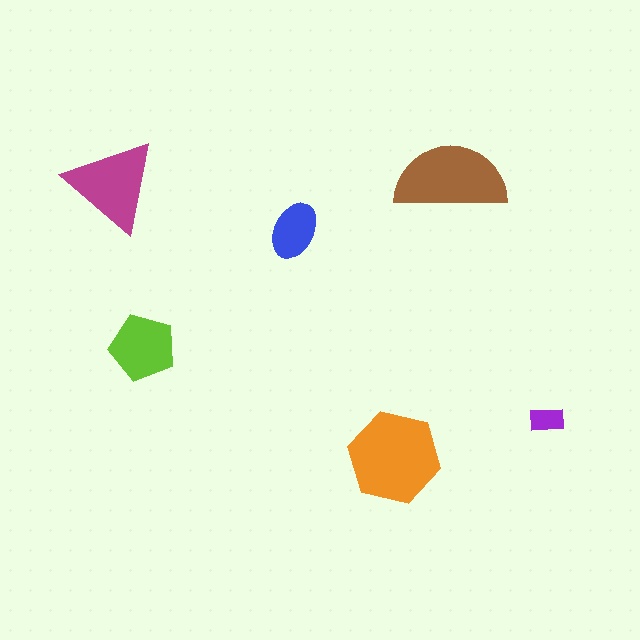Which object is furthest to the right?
The purple rectangle is rightmost.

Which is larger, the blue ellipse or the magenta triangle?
The magenta triangle.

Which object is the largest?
The orange hexagon.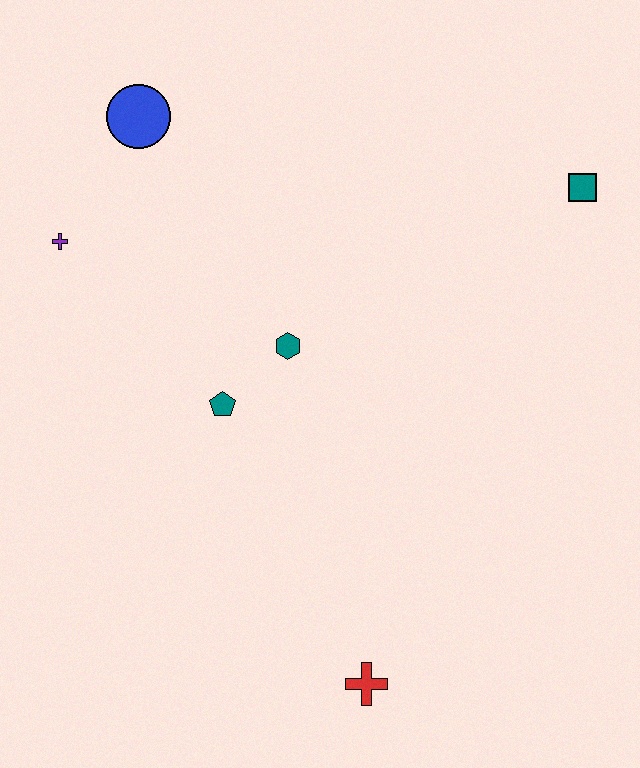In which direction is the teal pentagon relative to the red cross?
The teal pentagon is above the red cross.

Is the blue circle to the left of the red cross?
Yes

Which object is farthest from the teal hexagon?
The red cross is farthest from the teal hexagon.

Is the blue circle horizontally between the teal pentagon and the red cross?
No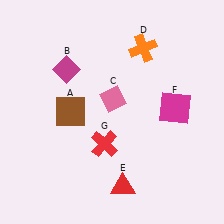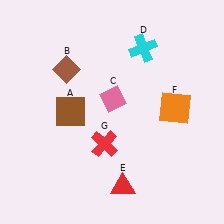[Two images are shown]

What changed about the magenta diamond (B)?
In Image 1, B is magenta. In Image 2, it changed to brown.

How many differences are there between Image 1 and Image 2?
There are 3 differences between the two images.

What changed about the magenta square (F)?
In Image 1, F is magenta. In Image 2, it changed to orange.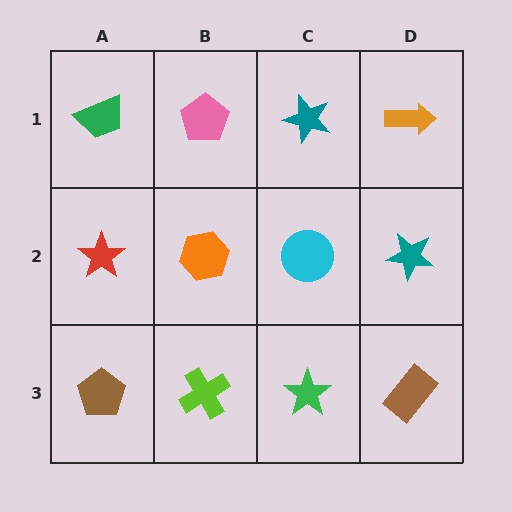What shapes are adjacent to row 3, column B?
An orange hexagon (row 2, column B), a brown pentagon (row 3, column A), a green star (row 3, column C).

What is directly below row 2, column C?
A green star.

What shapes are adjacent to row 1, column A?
A red star (row 2, column A), a pink pentagon (row 1, column B).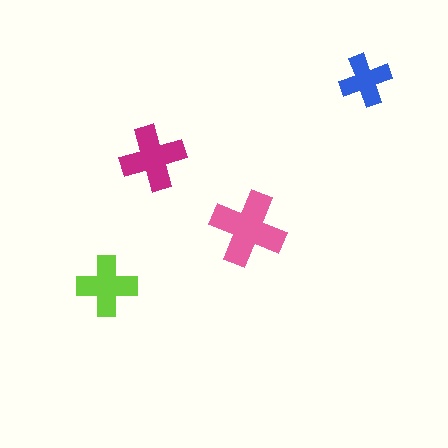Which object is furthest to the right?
The blue cross is rightmost.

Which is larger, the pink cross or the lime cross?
The pink one.